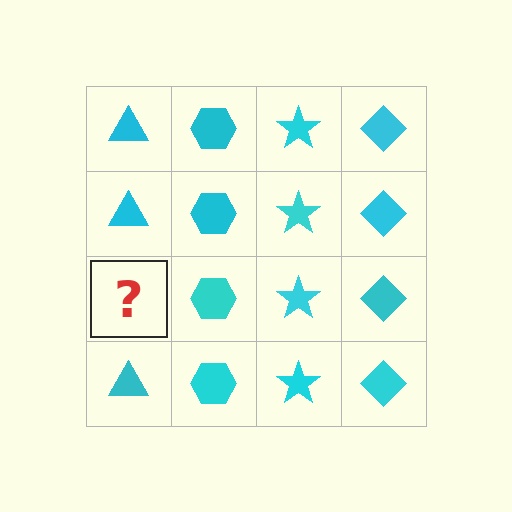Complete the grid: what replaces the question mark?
The question mark should be replaced with a cyan triangle.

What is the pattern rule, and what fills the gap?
The rule is that each column has a consistent shape. The gap should be filled with a cyan triangle.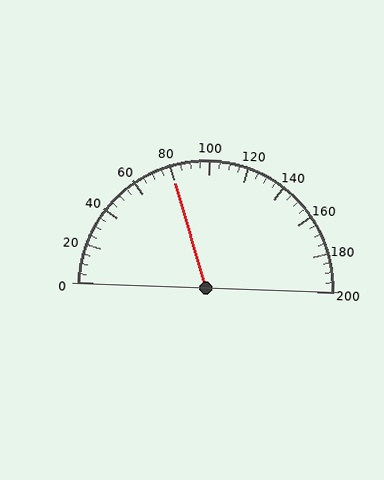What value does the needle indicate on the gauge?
The needle indicates approximately 80.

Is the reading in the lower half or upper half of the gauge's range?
The reading is in the lower half of the range (0 to 200).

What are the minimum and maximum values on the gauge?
The gauge ranges from 0 to 200.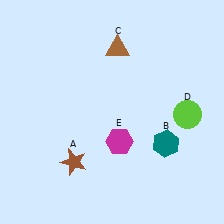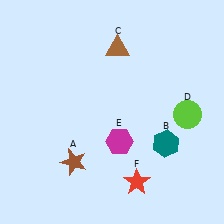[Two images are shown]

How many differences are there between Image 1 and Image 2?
There is 1 difference between the two images.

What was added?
A red star (F) was added in Image 2.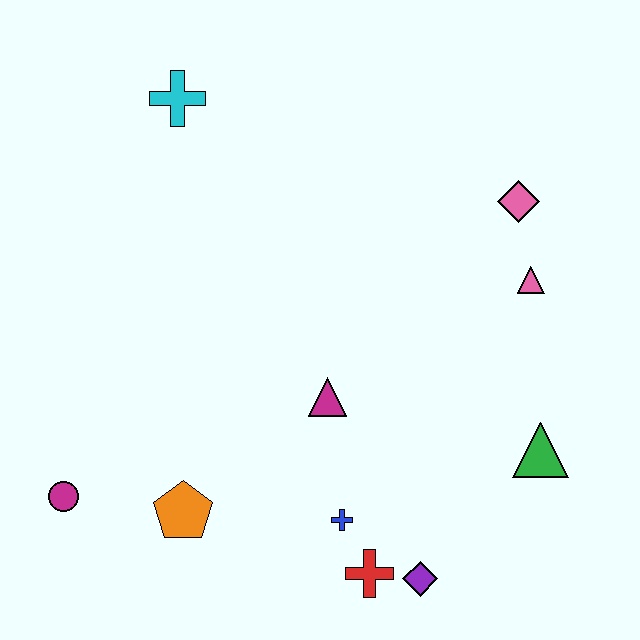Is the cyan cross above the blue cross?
Yes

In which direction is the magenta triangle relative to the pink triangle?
The magenta triangle is to the left of the pink triangle.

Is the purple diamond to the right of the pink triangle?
No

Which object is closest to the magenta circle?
The orange pentagon is closest to the magenta circle.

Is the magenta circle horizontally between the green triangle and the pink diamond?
No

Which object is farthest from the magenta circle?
The pink diamond is farthest from the magenta circle.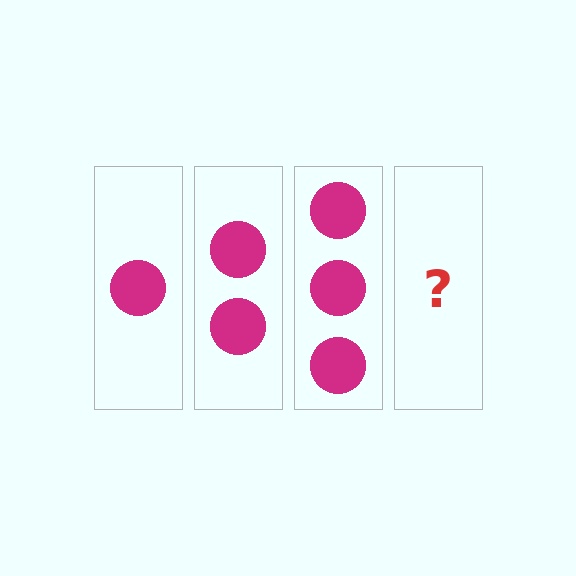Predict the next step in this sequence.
The next step is 4 circles.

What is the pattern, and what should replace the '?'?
The pattern is that each step adds one more circle. The '?' should be 4 circles.